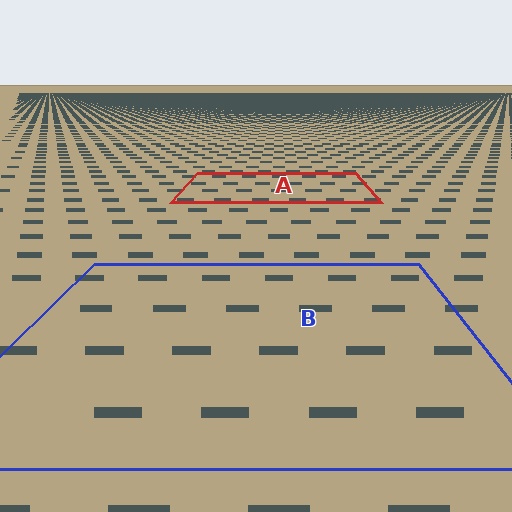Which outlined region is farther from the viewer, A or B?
Region A is farther from the viewer — the texture elements inside it appear smaller and more densely packed.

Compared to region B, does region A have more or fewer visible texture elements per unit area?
Region A has more texture elements per unit area — they are packed more densely because it is farther away.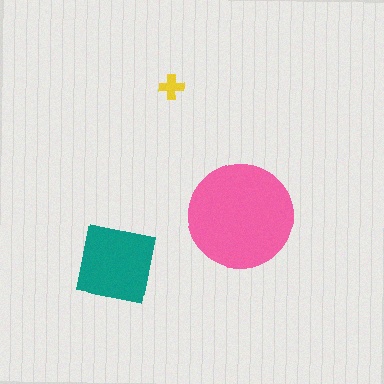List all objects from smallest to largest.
The yellow cross, the teal square, the pink circle.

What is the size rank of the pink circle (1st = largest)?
1st.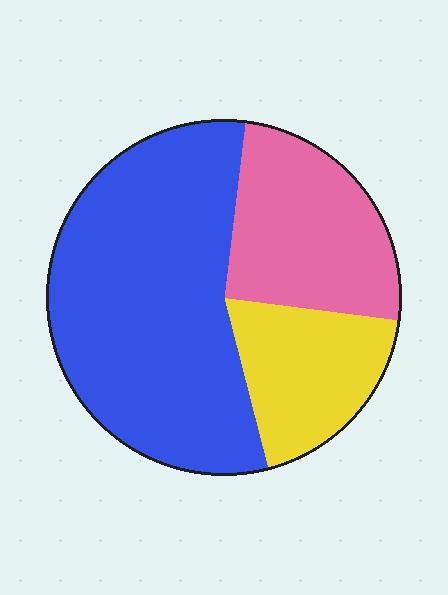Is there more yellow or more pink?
Pink.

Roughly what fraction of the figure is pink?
Pink takes up about one quarter (1/4) of the figure.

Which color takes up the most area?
Blue, at roughly 55%.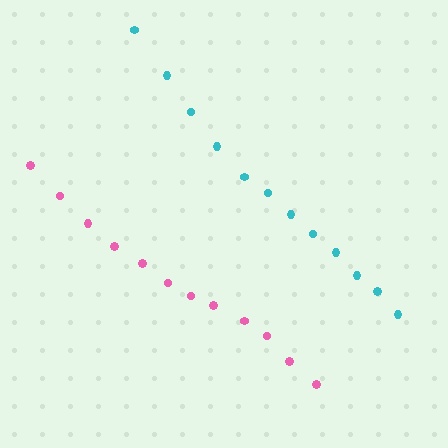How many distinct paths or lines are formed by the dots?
There are 2 distinct paths.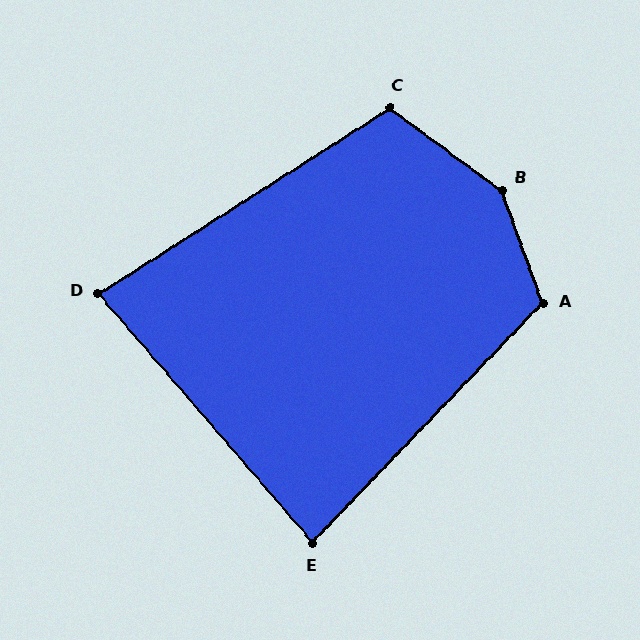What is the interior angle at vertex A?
Approximately 116 degrees (obtuse).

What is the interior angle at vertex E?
Approximately 85 degrees (acute).